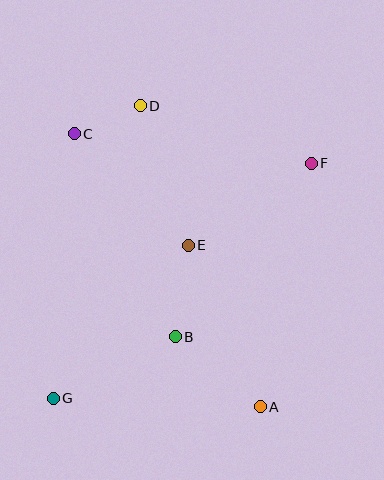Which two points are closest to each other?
Points C and D are closest to each other.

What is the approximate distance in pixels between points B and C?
The distance between B and C is approximately 227 pixels.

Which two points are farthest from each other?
Points F and G are farthest from each other.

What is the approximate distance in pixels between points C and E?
The distance between C and E is approximately 160 pixels.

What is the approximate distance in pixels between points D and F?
The distance between D and F is approximately 181 pixels.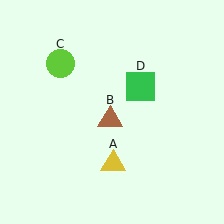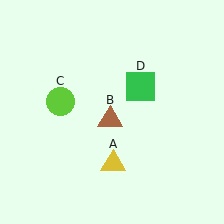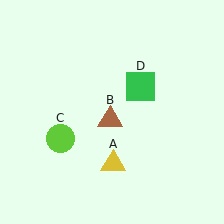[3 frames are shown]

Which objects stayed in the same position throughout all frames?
Yellow triangle (object A) and brown triangle (object B) and green square (object D) remained stationary.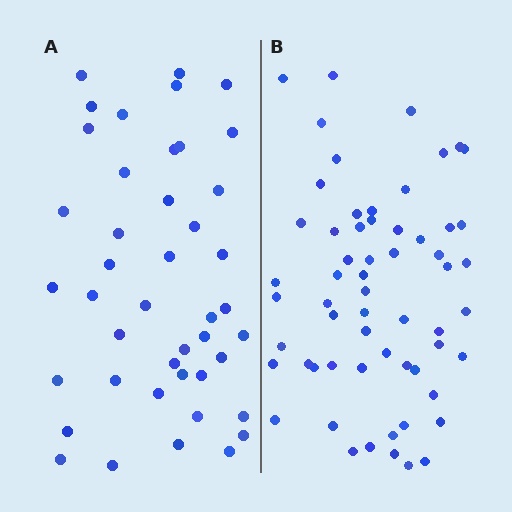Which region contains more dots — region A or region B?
Region B (the right region) has more dots.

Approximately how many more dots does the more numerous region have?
Region B has approximately 15 more dots than region A.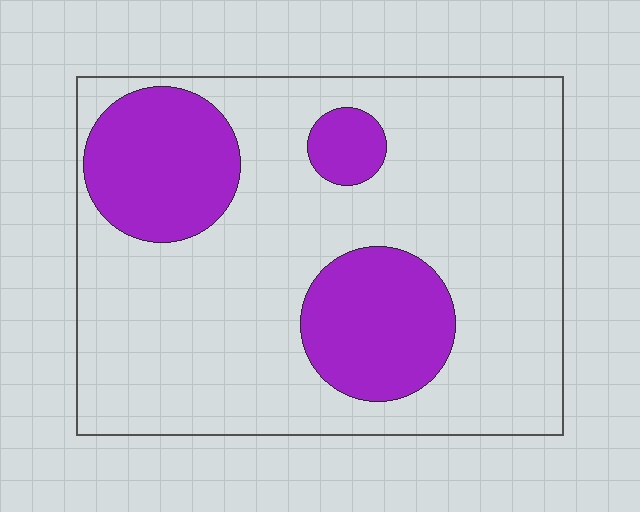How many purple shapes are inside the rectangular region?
3.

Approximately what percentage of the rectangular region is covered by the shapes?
Approximately 25%.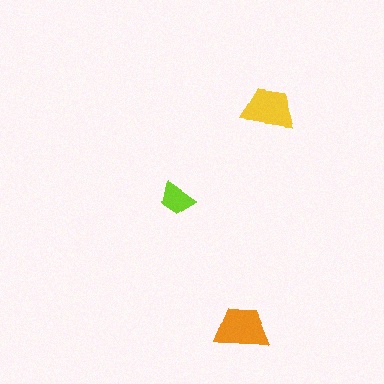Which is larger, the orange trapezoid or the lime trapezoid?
The orange one.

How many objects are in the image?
There are 3 objects in the image.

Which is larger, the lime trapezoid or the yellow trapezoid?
The yellow one.